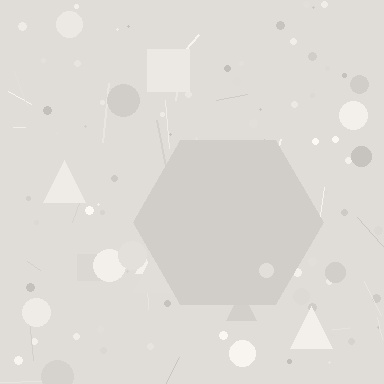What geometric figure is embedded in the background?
A hexagon is embedded in the background.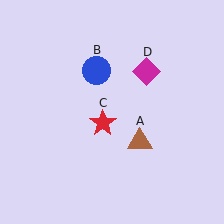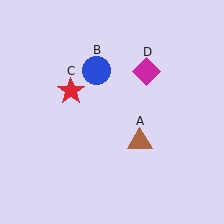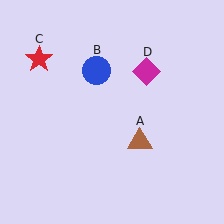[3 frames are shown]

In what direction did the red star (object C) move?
The red star (object C) moved up and to the left.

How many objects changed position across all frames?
1 object changed position: red star (object C).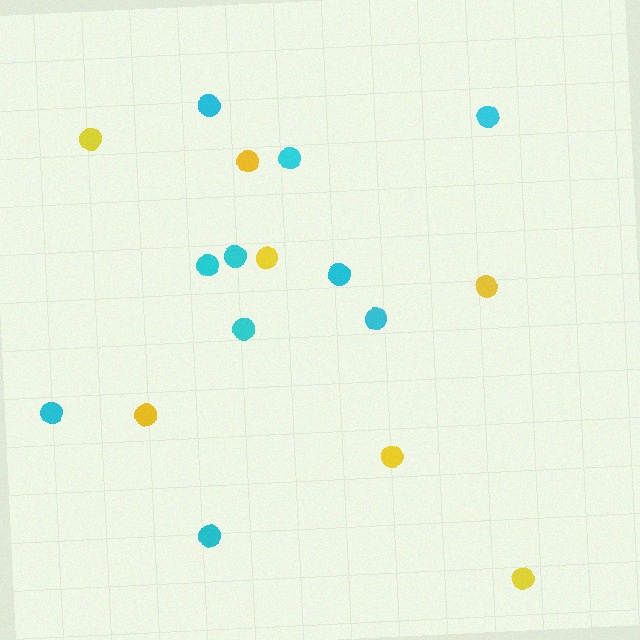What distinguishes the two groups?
There are 2 groups: one group of yellow circles (7) and one group of cyan circles (10).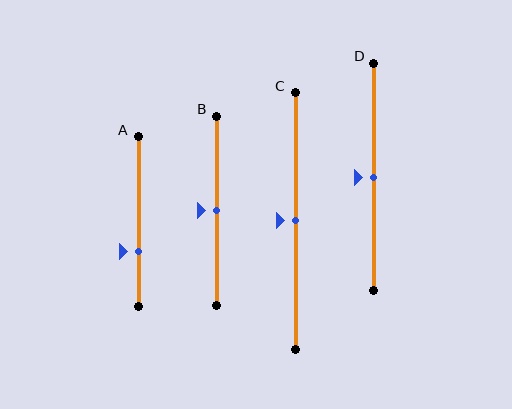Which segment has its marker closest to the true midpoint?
Segment B has its marker closest to the true midpoint.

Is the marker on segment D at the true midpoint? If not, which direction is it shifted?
Yes, the marker on segment D is at the true midpoint.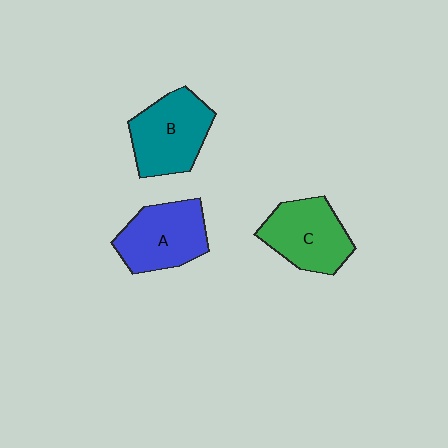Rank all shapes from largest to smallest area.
From largest to smallest: B (teal), A (blue), C (green).